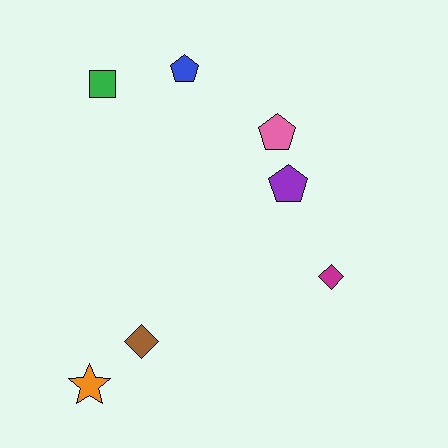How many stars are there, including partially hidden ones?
There is 1 star.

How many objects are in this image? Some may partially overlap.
There are 7 objects.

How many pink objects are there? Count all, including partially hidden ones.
There is 1 pink object.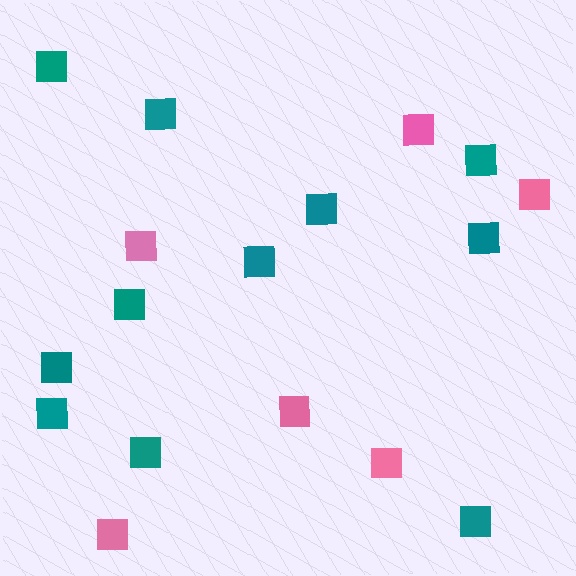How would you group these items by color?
There are 2 groups: one group of teal squares (11) and one group of pink squares (6).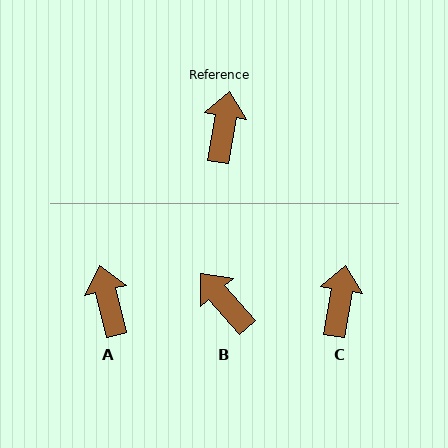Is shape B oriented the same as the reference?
No, it is off by about 51 degrees.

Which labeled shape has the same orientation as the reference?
C.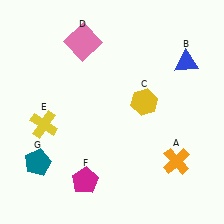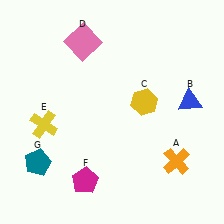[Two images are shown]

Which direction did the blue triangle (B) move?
The blue triangle (B) moved down.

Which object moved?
The blue triangle (B) moved down.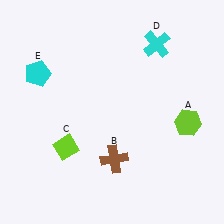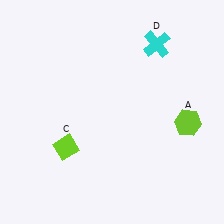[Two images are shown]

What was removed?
The brown cross (B), the cyan pentagon (E) were removed in Image 2.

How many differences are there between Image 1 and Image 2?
There are 2 differences between the two images.